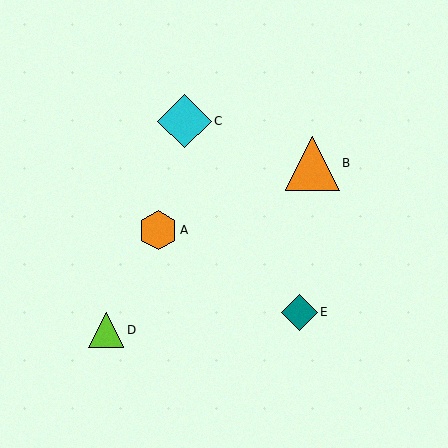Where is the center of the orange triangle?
The center of the orange triangle is at (312, 163).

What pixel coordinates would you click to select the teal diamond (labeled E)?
Click at (299, 312) to select the teal diamond E.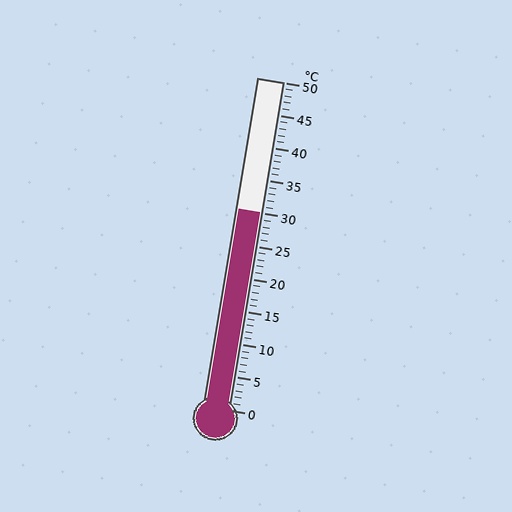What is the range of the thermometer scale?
The thermometer scale ranges from 0°C to 50°C.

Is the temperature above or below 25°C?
The temperature is above 25°C.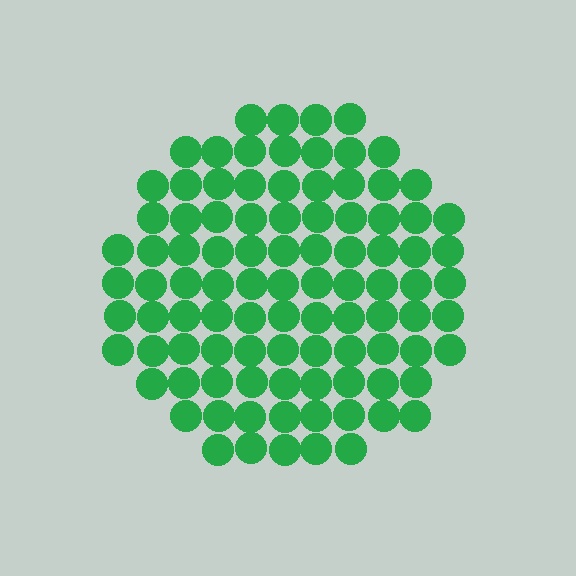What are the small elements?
The small elements are circles.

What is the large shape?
The large shape is a circle.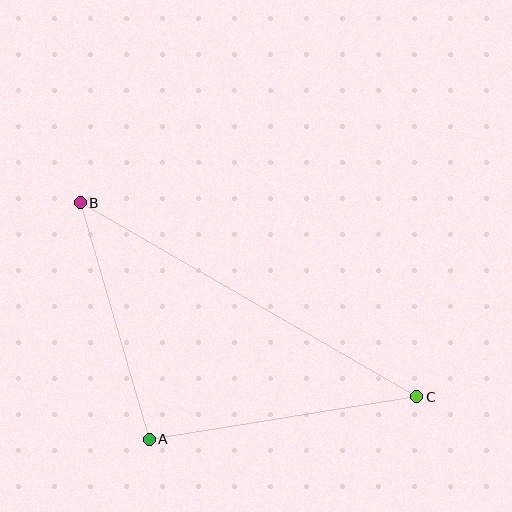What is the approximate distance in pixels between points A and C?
The distance between A and C is approximately 271 pixels.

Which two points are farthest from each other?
Points B and C are farthest from each other.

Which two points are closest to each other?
Points A and B are closest to each other.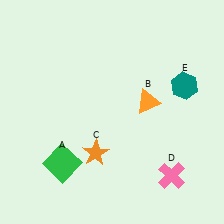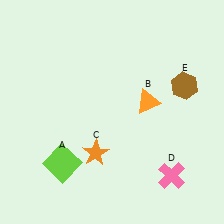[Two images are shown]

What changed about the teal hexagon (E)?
In Image 1, E is teal. In Image 2, it changed to brown.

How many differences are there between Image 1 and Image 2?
There are 2 differences between the two images.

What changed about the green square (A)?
In Image 1, A is green. In Image 2, it changed to lime.